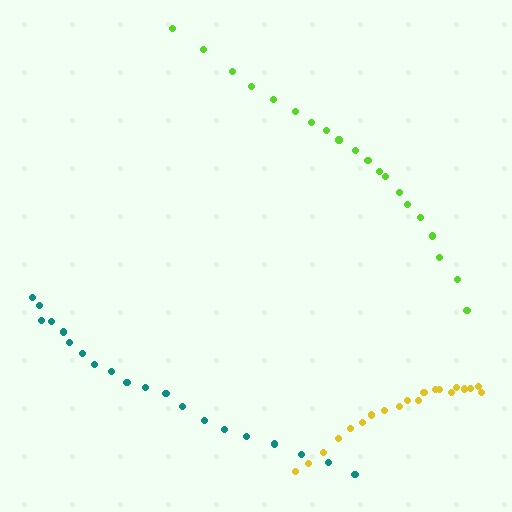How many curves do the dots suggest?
There are 3 distinct paths.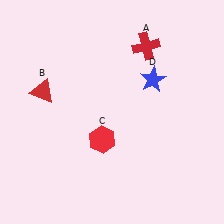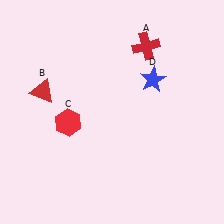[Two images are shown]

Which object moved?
The red hexagon (C) moved left.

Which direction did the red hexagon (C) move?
The red hexagon (C) moved left.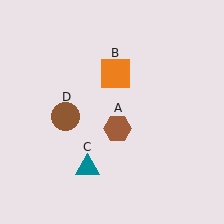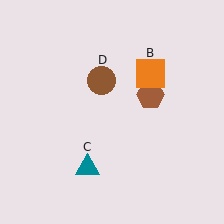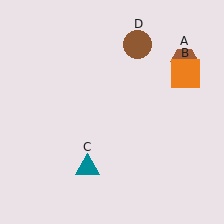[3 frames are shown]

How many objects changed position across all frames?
3 objects changed position: brown hexagon (object A), orange square (object B), brown circle (object D).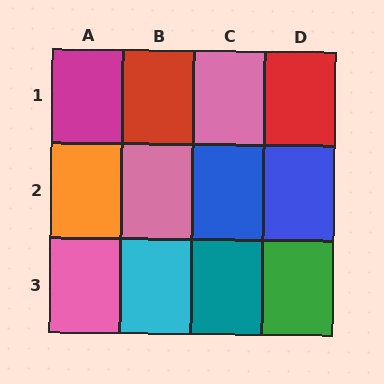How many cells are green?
1 cell is green.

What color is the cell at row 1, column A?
Magenta.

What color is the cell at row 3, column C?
Teal.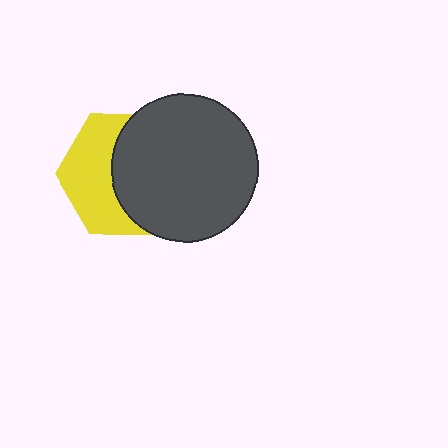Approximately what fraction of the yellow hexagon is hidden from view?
Roughly 55% of the yellow hexagon is hidden behind the dark gray circle.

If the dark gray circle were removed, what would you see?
You would see the complete yellow hexagon.